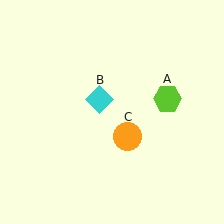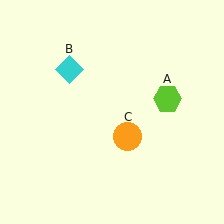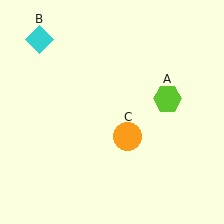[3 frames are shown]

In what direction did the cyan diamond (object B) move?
The cyan diamond (object B) moved up and to the left.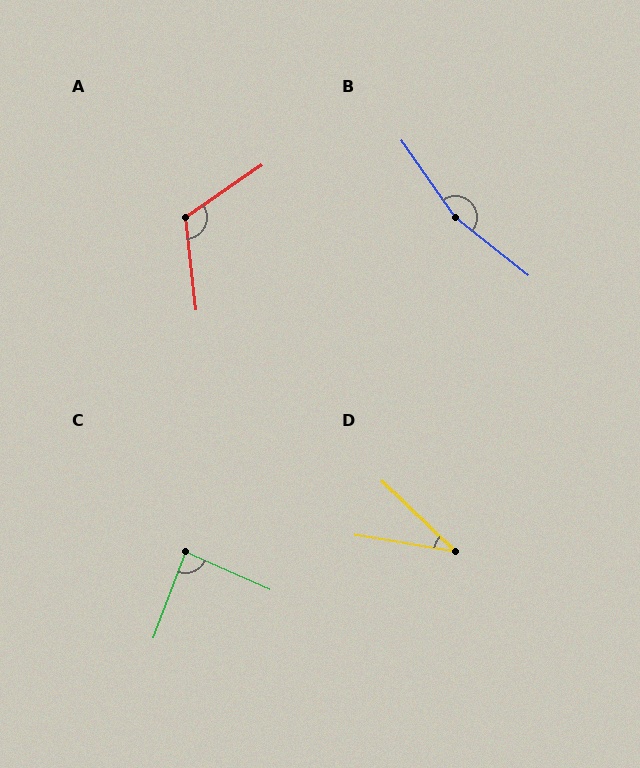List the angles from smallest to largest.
D (34°), C (86°), A (118°), B (164°).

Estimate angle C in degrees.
Approximately 86 degrees.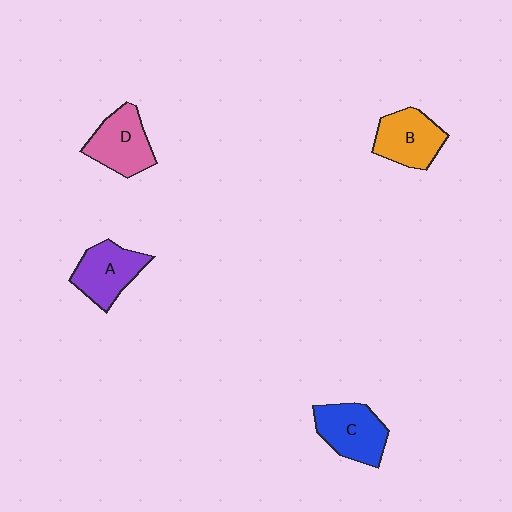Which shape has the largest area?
Shape C (blue).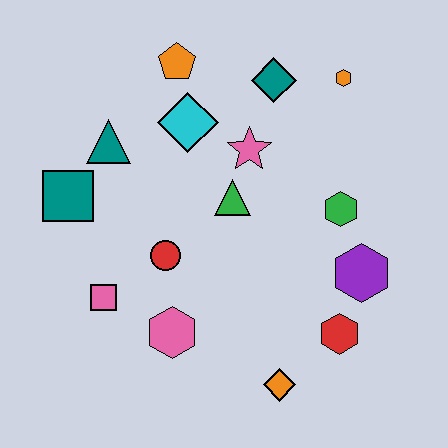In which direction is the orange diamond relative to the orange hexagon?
The orange diamond is below the orange hexagon.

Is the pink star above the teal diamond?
No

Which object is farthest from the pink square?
The orange hexagon is farthest from the pink square.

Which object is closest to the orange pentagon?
The cyan diamond is closest to the orange pentagon.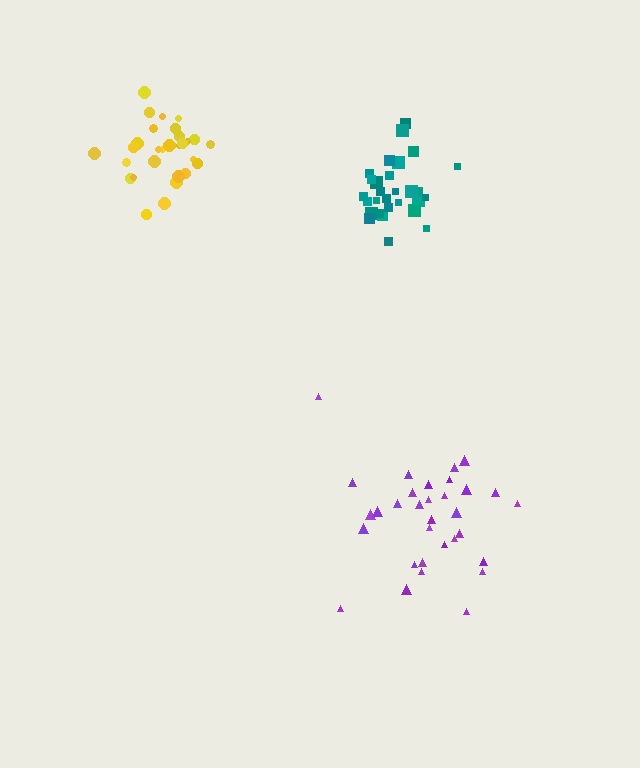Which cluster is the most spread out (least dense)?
Purple.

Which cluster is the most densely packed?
Yellow.